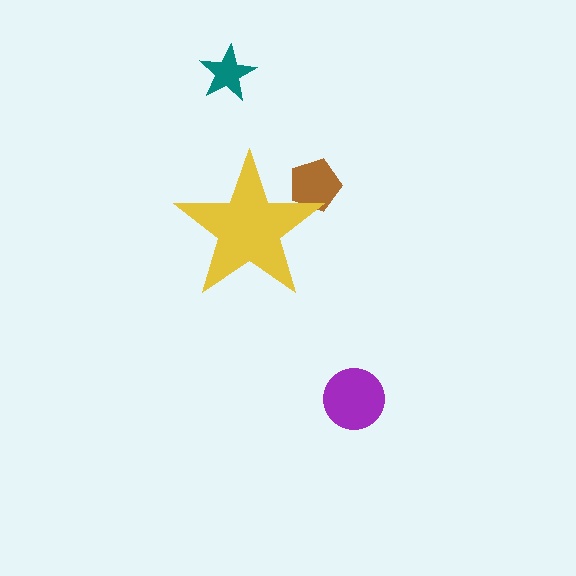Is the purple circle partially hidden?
No, the purple circle is fully visible.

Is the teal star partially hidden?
No, the teal star is fully visible.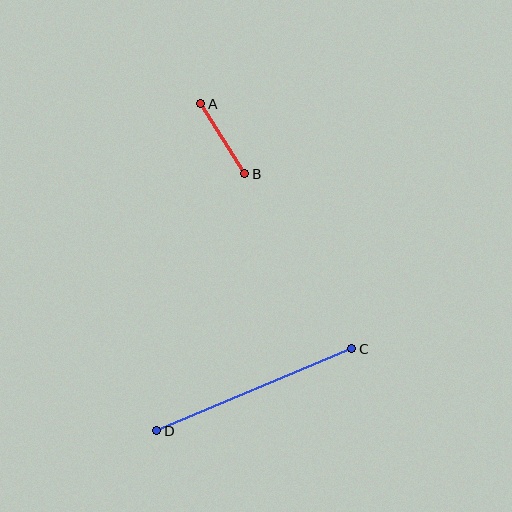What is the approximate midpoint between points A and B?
The midpoint is at approximately (223, 139) pixels.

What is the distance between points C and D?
The distance is approximately 212 pixels.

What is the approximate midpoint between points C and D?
The midpoint is at approximately (254, 390) pixels.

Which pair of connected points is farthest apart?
Points C and D are farthest apart.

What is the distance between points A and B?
The distance is approximately 83 pixels.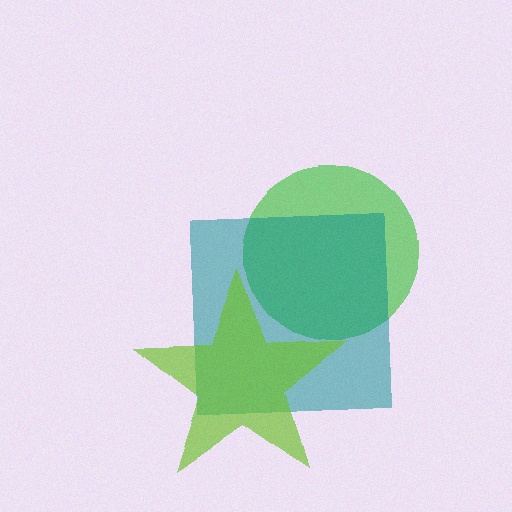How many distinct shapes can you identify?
There are 3 distinct shapes: a green circle, a teal square, a lime star.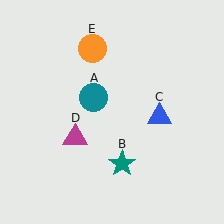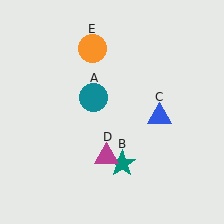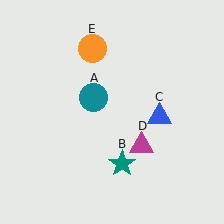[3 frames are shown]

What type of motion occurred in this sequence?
The magenta triangle (object D) rotated counterclockwise around the center of the scene.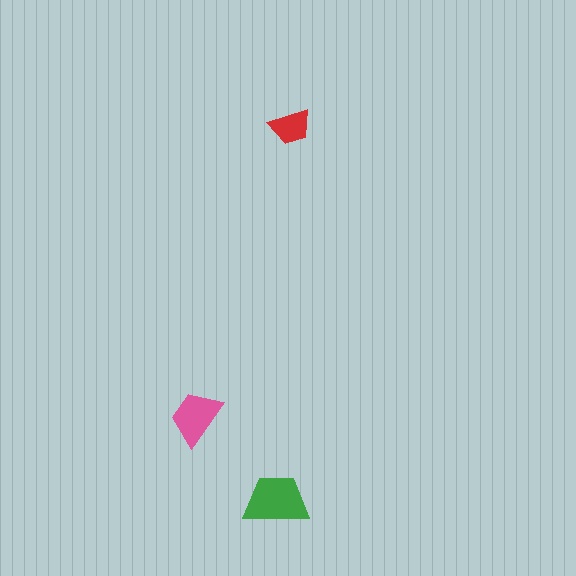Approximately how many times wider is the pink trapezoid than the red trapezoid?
About 1.5 times wider.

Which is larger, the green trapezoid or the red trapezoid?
The green one.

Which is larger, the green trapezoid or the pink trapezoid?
The green one.